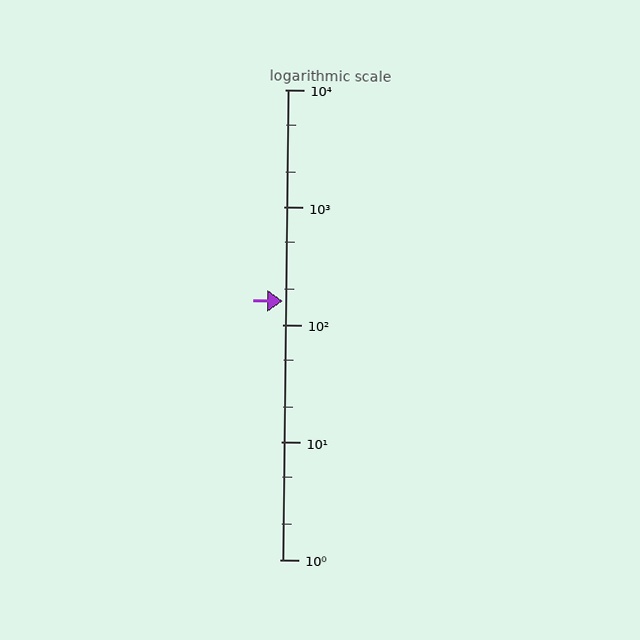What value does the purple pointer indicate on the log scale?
The pointer indicates approximately 160.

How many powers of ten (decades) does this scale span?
The scale spans 4 decades, from 1 to 10000.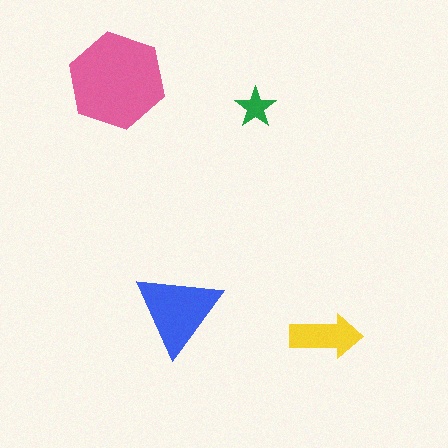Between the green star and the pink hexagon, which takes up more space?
The pink hexagon.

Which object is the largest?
The pink hexagon.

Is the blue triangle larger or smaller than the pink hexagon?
Smaller.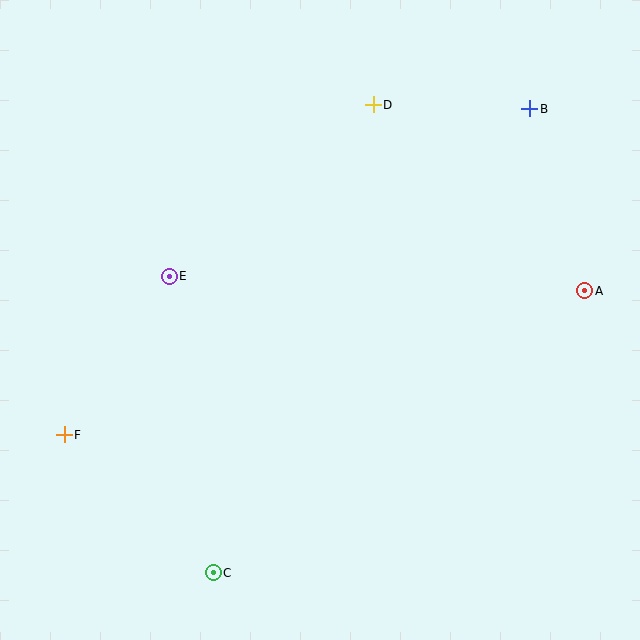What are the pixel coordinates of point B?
Point B is at (530, 109).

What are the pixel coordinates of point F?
Point F is at (64, 435).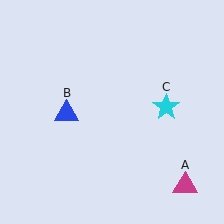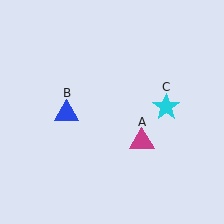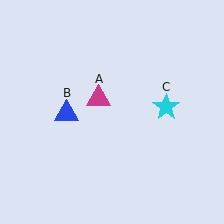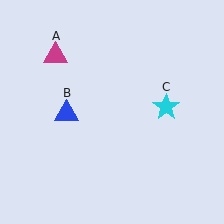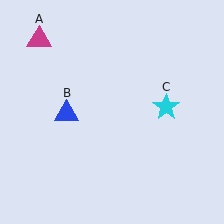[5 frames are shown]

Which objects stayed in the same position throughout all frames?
Blue triangle (object B) and cyan star (object C) remained stationary.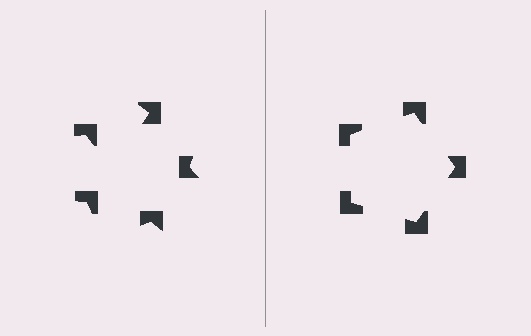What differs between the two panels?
The notched squares are positioned identically on both sides; only the wedge orientations differ. On the right they align to a pentagon; on the left they are misaligned.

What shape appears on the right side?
An illusory pentagon.